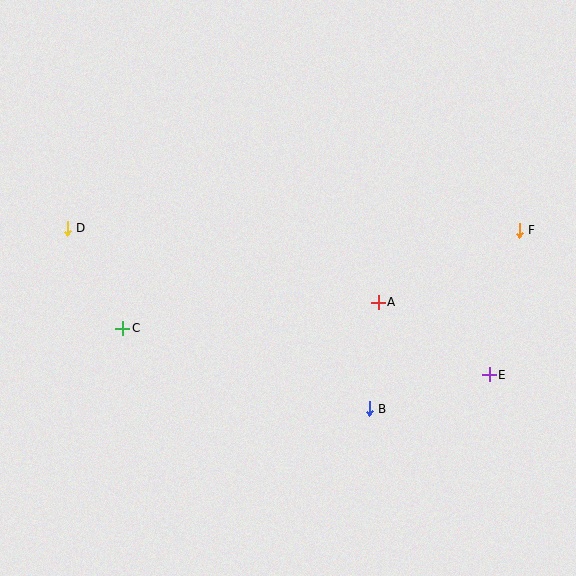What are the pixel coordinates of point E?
Point E is at (489, 375).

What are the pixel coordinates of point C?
Point C is at (123, 328).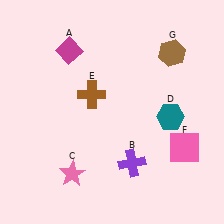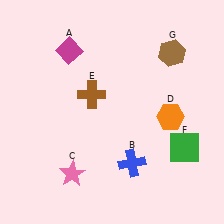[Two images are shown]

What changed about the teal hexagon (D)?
In Image 1, D is teal. In Image 2, it changed to orange.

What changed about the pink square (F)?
In Image 1, F is pink. In Image 2, it changed to green.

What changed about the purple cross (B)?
In Image 1, B is purple. In Image 2, it changed to blue.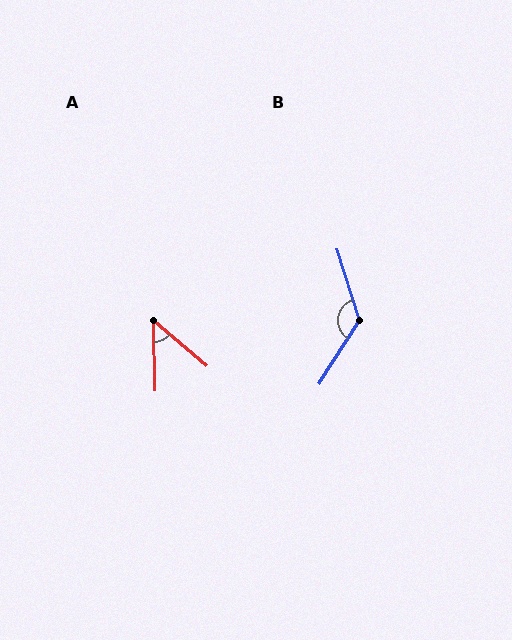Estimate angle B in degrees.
Approximately 130 degrees.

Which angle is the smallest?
A, at approximately 48 degrees.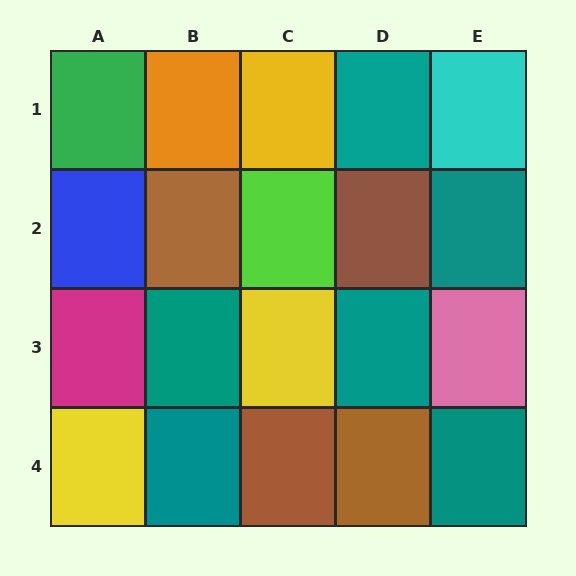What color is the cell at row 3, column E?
Pink.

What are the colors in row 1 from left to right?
Green, orange, yellow, teal, cyan.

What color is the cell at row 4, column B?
Teal.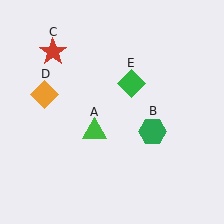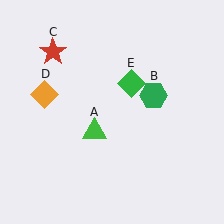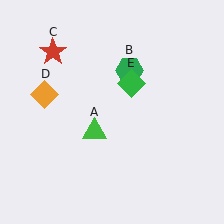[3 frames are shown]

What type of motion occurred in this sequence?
The green hexagon (object B) rotated counterclockwise around the center of the scene.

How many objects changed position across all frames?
1 object changed position: green hexagon (object B).